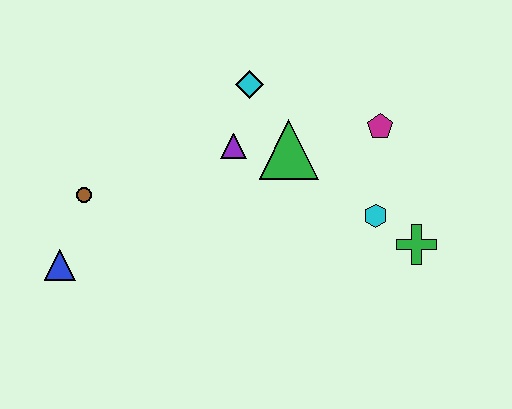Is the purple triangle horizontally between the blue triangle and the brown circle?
No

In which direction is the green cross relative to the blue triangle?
The green cross is to the right of the blue triangle.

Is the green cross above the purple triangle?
No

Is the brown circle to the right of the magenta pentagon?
No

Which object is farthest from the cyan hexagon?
The blue triangle is farthest from the cyan hexagon.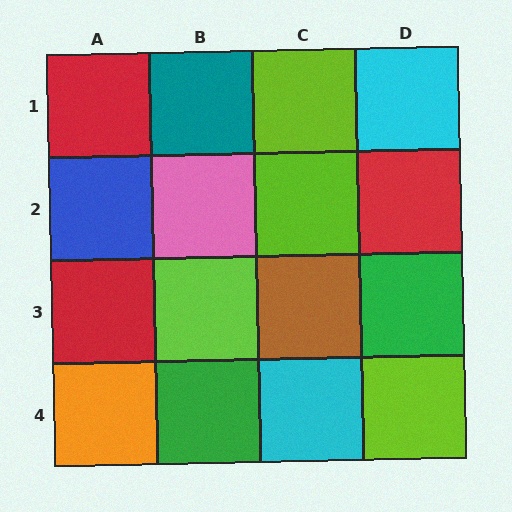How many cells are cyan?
2 cells are cyan.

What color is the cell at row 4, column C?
Cyan.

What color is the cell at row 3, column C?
Brown.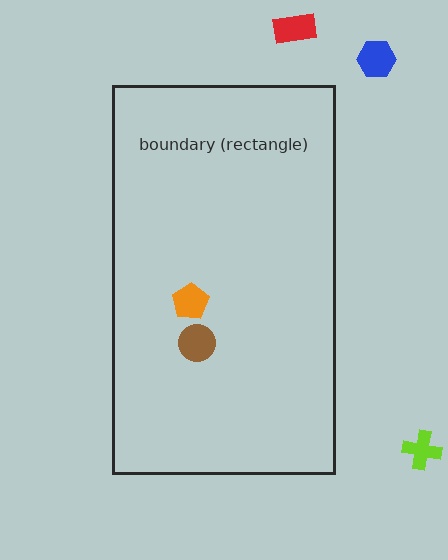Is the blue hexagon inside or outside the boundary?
Outside.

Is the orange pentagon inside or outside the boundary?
Inside.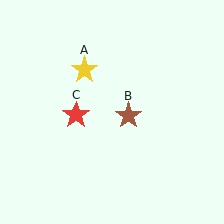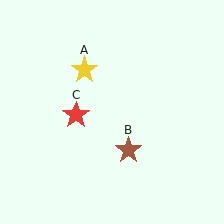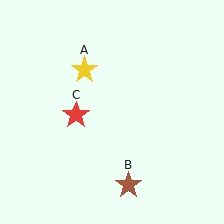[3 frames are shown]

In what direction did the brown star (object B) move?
The brown star (object B) moved down.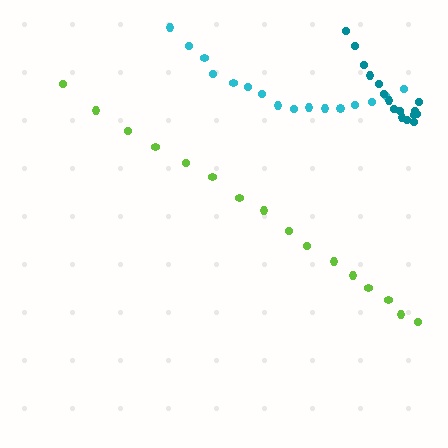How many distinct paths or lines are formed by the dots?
There are 3 distinct paths.